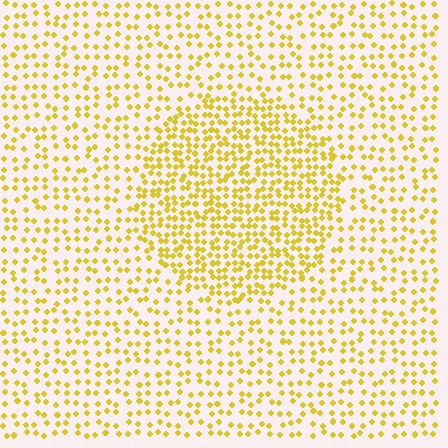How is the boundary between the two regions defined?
The boundary is defined by a change in element density (approximately 1.9x ratio). All elements are the same color, size, and shape.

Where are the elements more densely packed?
The elements are more densely packed inside the circle boundary.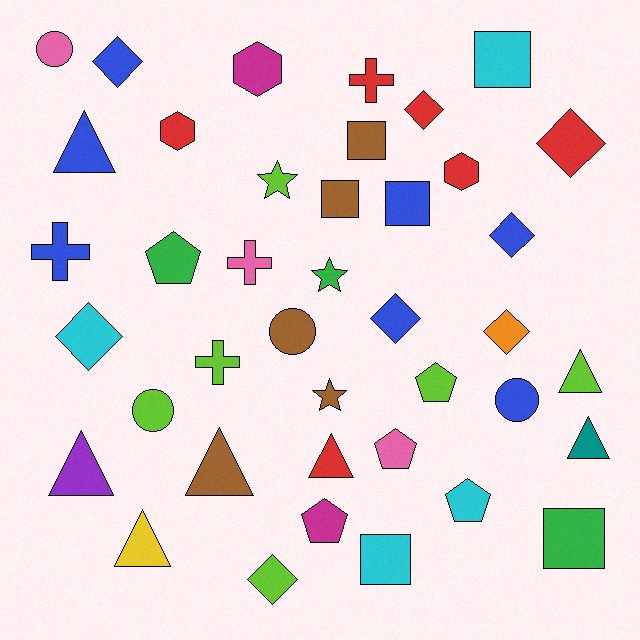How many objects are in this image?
There are 40 objects.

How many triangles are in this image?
There are 7 triangles.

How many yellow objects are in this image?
There is 1 yellow object.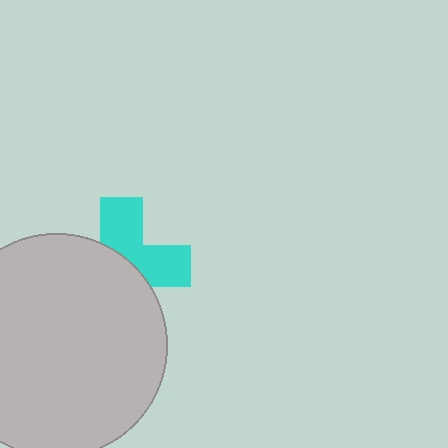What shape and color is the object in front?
The object in front is a light gray circle.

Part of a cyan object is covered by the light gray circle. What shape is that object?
It is a cross.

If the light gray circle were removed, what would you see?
You would see the complete cyan cross.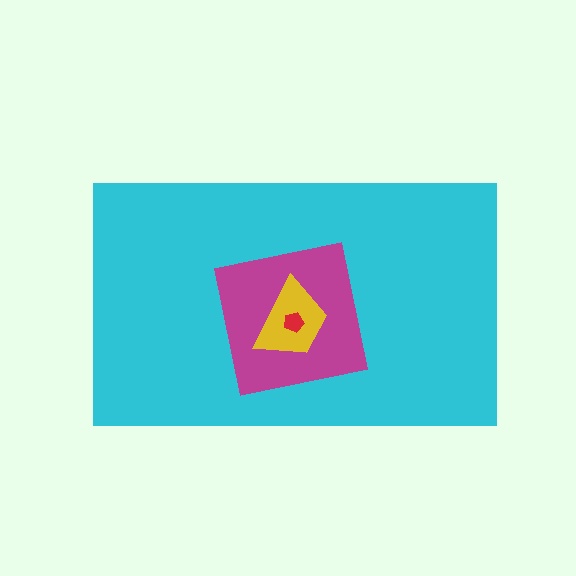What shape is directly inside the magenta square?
The yellow trapezoid.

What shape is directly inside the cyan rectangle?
The magenta square.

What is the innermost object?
The red pentagon.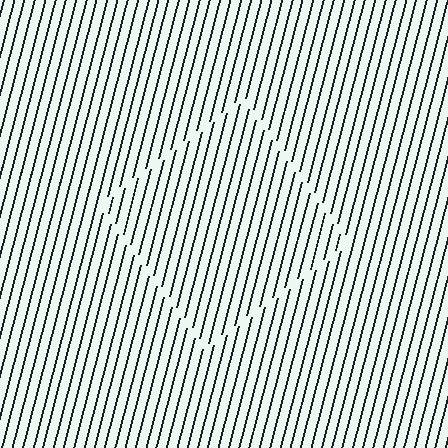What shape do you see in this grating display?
An illusory square. The interior of the shape contains the same grating, shifted by half a period — the contour is defined by the phase discontinuity where line-ends from the inner and outer gratings abut.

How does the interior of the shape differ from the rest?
The interior of the shape contains the same grating, shifted by half a period — the contour is defined by the phase discontinuity where line-ends from the inner and outer gratings abut.